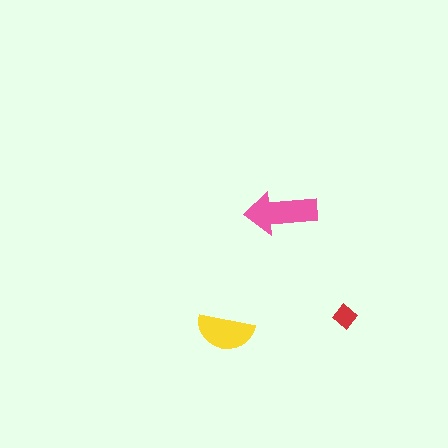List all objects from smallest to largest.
The red diamond, the yellow semicircle, the pink arrow.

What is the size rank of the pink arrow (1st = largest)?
1st.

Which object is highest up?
The pink arrow is topmost.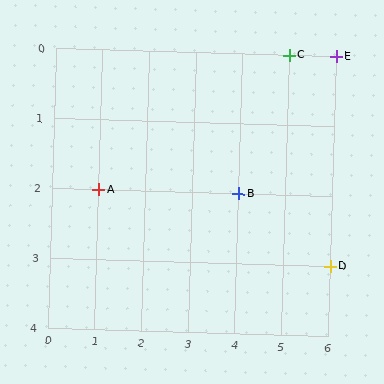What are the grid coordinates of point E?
Point E is at grid coordinates (6, 0).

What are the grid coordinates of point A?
Point A is at grid coordinates (1, 2).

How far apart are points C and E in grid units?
Points C and E are 1 column apart.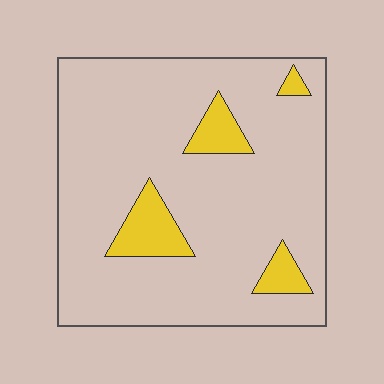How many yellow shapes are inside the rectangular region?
4.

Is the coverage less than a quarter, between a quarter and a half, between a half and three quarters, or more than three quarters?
Less than a quarter.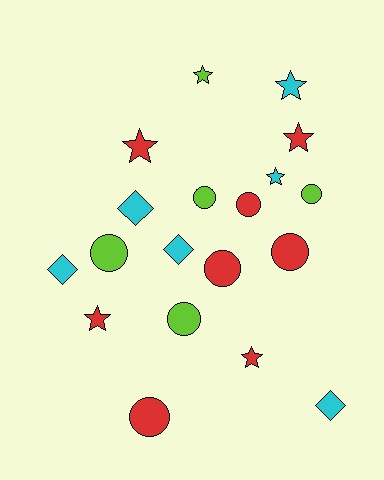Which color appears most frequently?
Red, with 8 objects.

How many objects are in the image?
There are 19 objects.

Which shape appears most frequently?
Circle, with 8 objects.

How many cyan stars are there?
There are 2 cyan stars.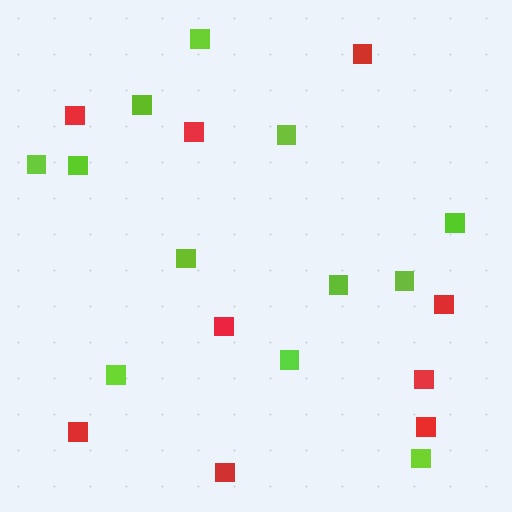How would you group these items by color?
There are 2 groups: one group of lime squares (12) and one group of red squares (9).